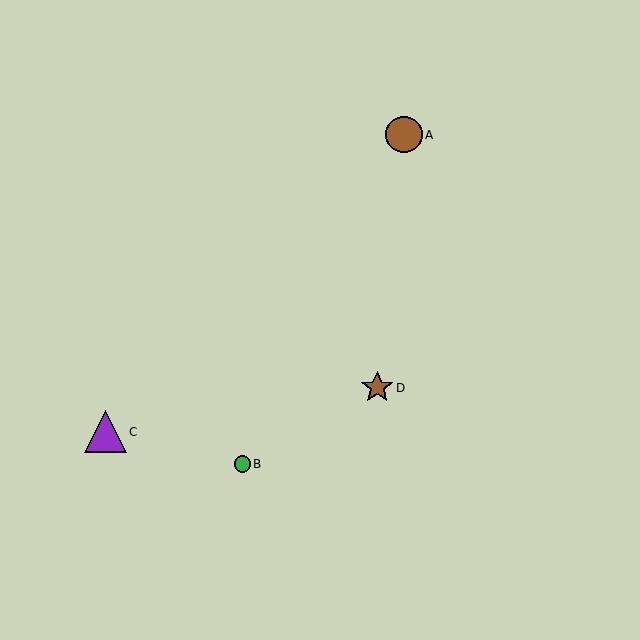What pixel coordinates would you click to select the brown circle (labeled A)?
Click at (404, 135) to select the brown circle A.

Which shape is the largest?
The purple triangle (labeled C) is the largest.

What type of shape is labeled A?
Shape A is a brown circle.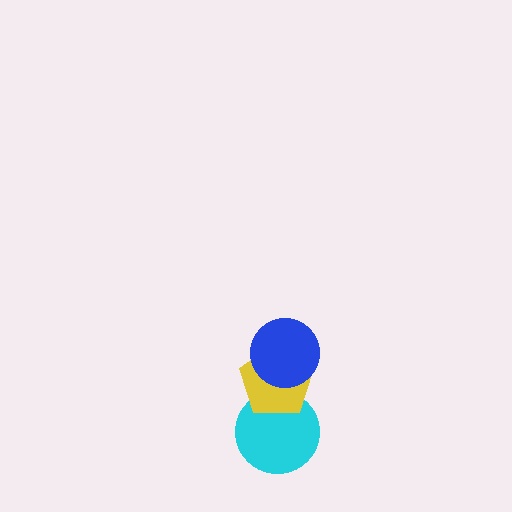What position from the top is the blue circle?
The blue circle is 1st from the top.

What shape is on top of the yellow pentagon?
The blue circle is on top of the yellow pentagon.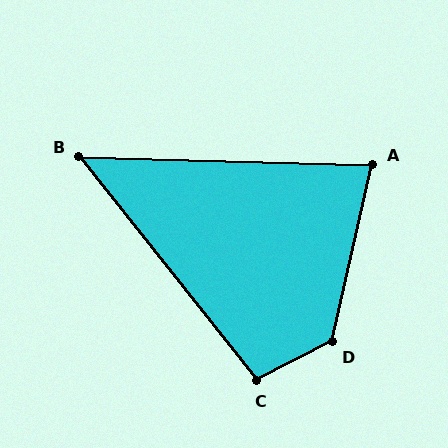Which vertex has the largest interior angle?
D, at approximately 130 degrees.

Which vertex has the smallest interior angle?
B, at approximately 50 degrees.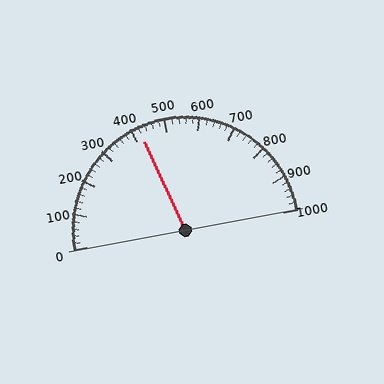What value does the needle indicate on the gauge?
The needle indicates approximately 420.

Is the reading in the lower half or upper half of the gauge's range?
The reading is in the lower half of the range (0 to 1000).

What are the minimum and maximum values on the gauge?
The gauge ranges from 0 to 1000.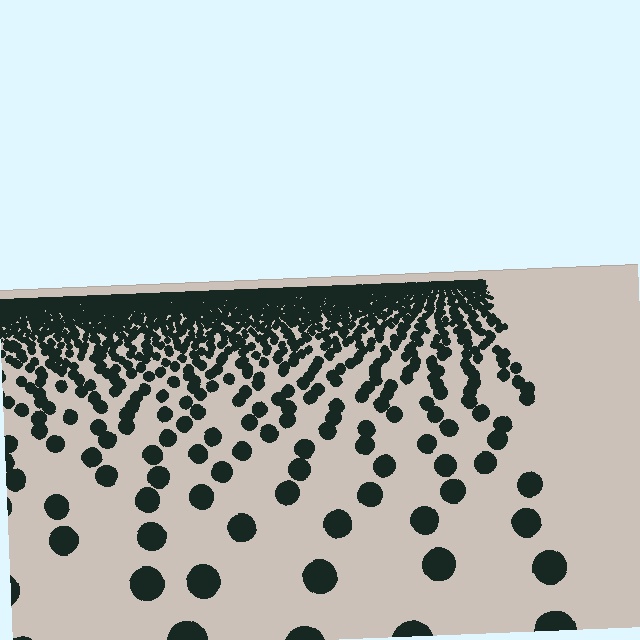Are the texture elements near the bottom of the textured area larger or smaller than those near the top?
Larger. Near the bottom, elements are closer to the viewer and appear at a bigger on-screen size.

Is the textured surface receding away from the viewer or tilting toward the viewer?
The surface is receding away from the viewer. Texture elements get smaller and denser toward the top.